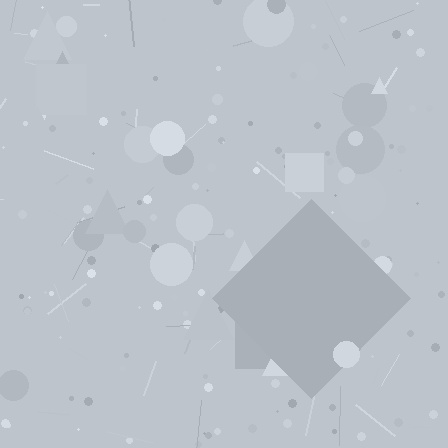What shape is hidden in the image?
A diamond is hidden in the image.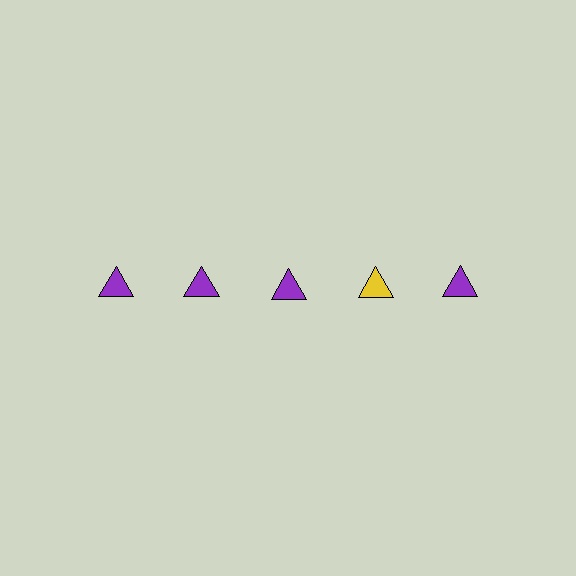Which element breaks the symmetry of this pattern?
The yellow triangle in the top row, second from right column breaks the symmetry. All other shapes are purple triangles.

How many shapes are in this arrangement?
There are 5 shapes arranged in a grid pattern.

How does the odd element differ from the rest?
It has a different color: yellow instead of purple.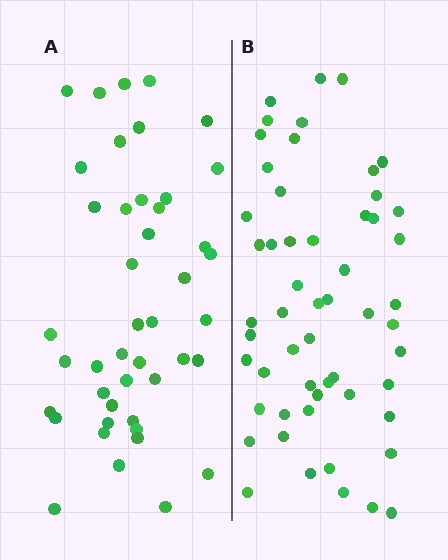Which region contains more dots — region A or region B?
Region B (the right region) has more dots.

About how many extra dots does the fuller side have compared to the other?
Region B has roughly 12 or so more dots than region A.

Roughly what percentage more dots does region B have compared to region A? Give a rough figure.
About 25% more.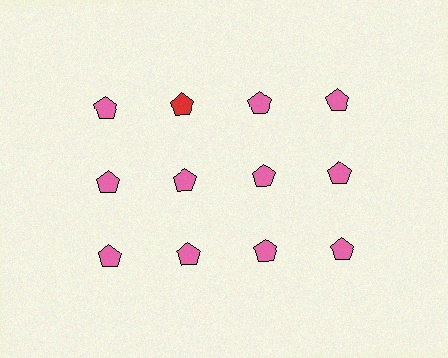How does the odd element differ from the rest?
It has a different color: red instead of pink.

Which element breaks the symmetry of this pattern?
The red pentagon in the top row, second from left column breaks the symmetry. All other shapes are pink pentagons.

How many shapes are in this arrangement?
There are 12 shapes arranged in a grid pattern.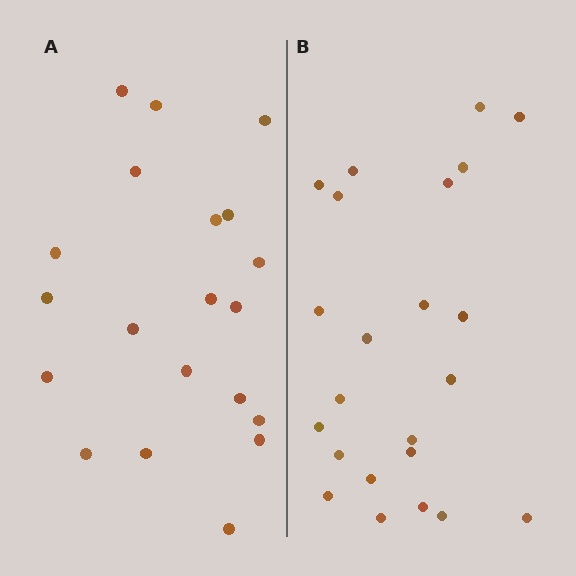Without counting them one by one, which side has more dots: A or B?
Region B (the right region) has more dots.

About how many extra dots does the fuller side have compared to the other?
Region B has just a few more — roughly 2 or 3 more dots than region A.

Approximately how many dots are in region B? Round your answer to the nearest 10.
About 20 dots. (The exact count is 23, which rounds to 20.)